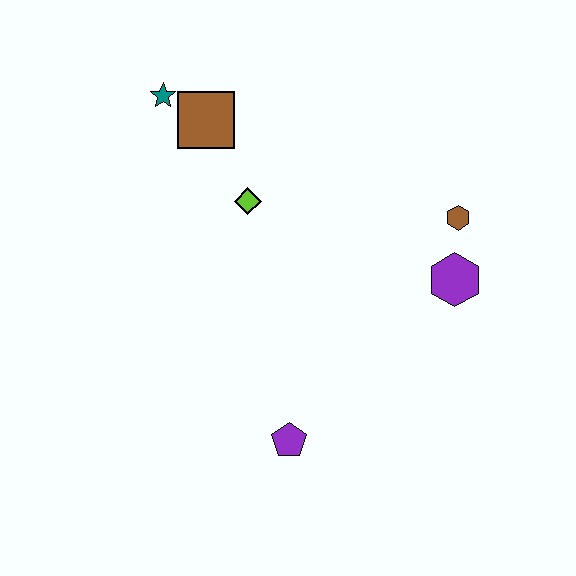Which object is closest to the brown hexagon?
The purple hexagon is closest to the brown hexagon.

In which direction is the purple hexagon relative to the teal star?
The purple hexagon is to the right of the teal star.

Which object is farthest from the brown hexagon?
The teal star is farthest from the brown hexagon.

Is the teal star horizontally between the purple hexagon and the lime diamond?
No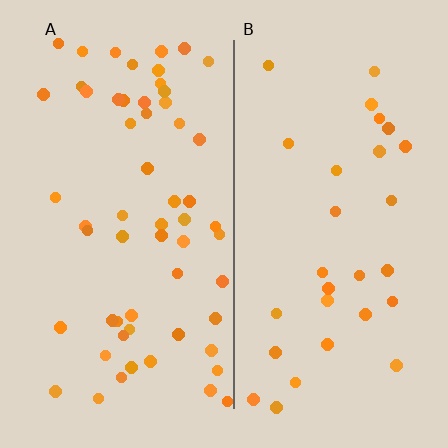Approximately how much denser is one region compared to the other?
Approximately 2.0× — region A over region B.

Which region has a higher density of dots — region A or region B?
A (the left).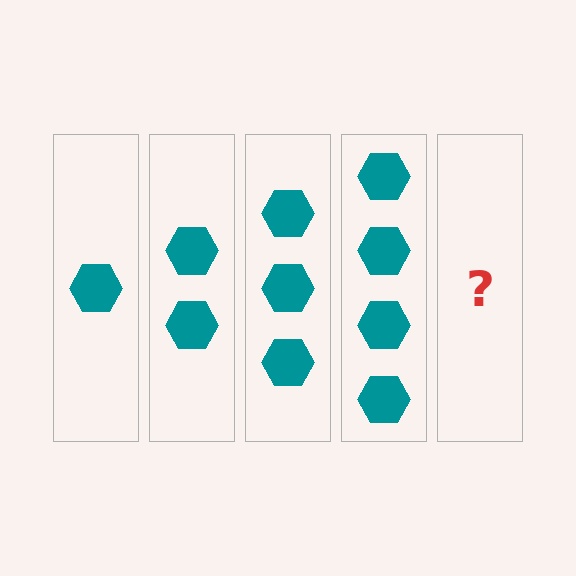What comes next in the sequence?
The next element should be 5 hexagons.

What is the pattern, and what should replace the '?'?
The pattern is that each step adds one more hexagon. The '?' should be 5 hexagons.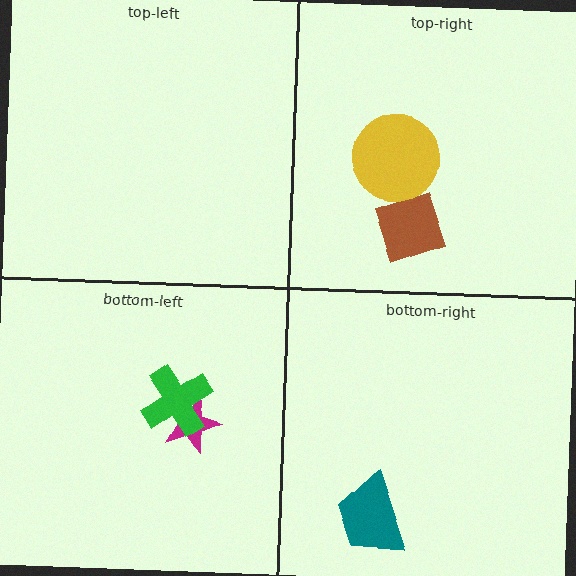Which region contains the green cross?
The bottom-left region.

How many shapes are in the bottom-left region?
2.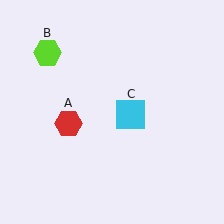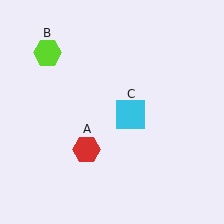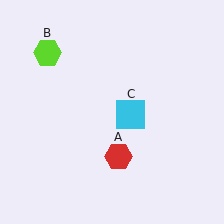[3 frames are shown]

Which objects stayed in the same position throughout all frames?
Lime hexagon (object B) and cyan square (object C) remained stationary.